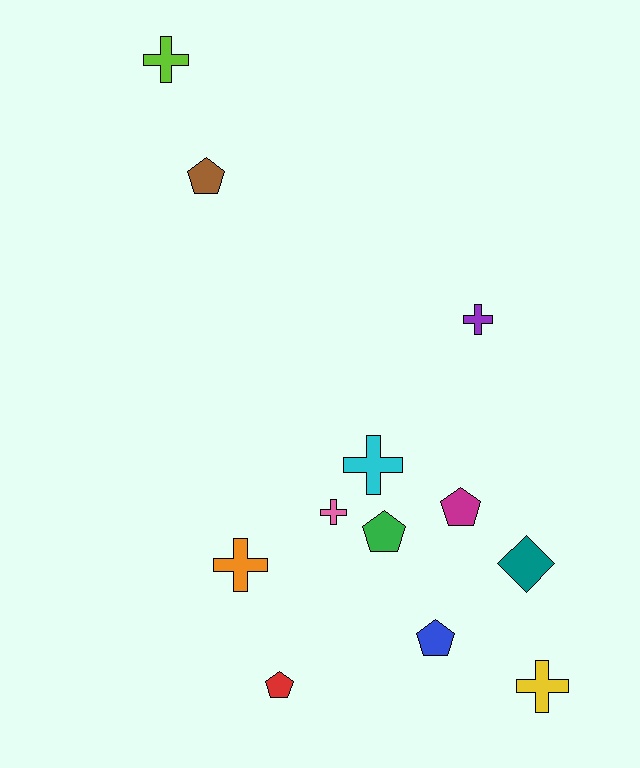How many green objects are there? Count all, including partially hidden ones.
There is 1 green object.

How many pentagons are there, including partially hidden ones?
There are 5 pentagons.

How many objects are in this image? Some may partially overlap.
There are 12 objects.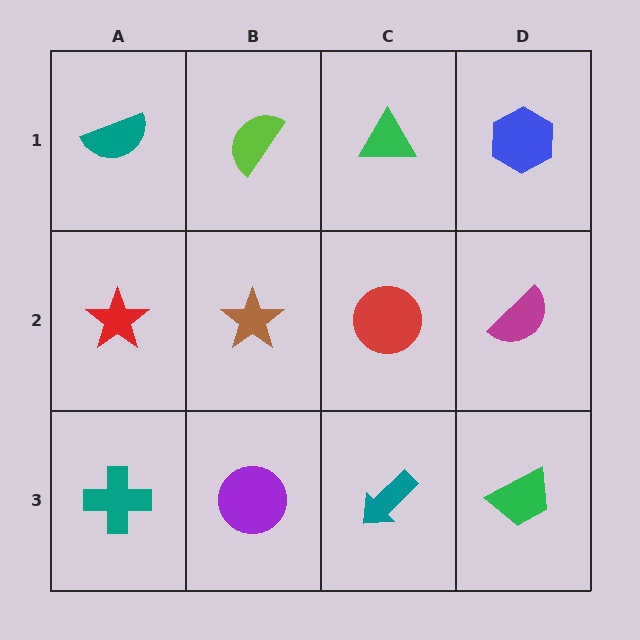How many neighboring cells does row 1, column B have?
3.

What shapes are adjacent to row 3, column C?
A red circle (row 2, column C), a purple circle (row 3, column B), a green trapezoid (row 3, column D).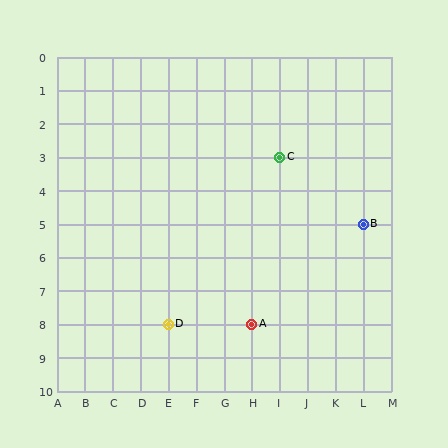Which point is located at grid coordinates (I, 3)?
Point C is at (I, 3).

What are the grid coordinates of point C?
Point C is at grid coordinates (I, 3).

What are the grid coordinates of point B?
Point B is at grid coordinates (L, 5).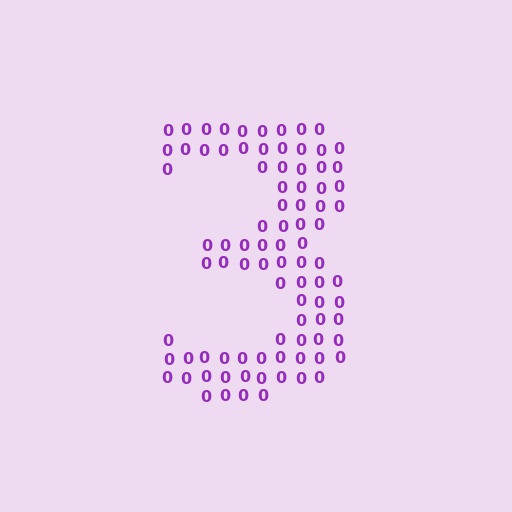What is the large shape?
The large shape is the digit 3.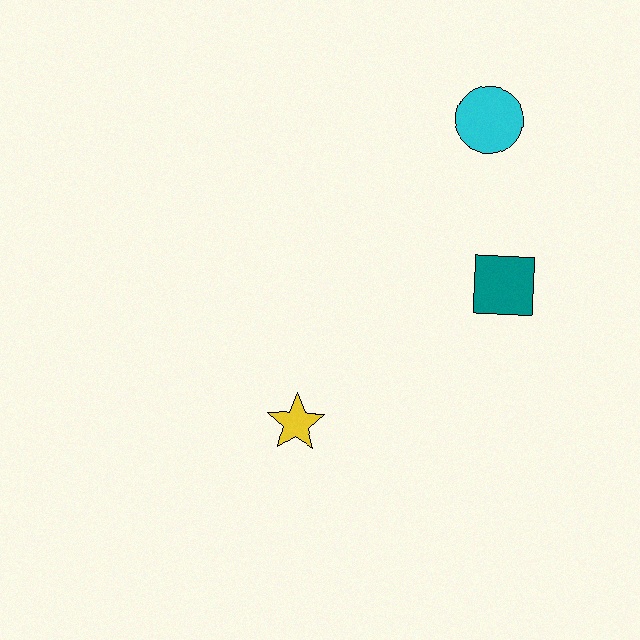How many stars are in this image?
There is 1 star.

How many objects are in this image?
There are 3 objects.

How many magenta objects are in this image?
There are no magenta objects.